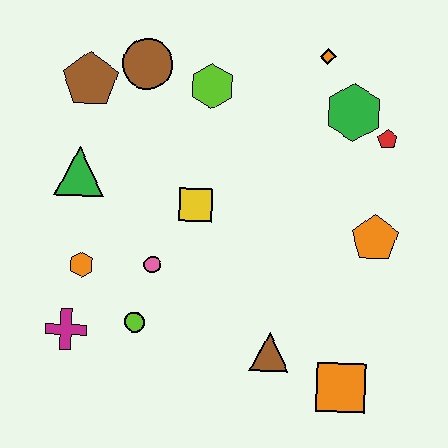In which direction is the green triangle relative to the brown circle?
The green triangle is below the brown circle.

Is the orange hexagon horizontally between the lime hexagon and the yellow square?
No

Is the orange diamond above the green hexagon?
Yes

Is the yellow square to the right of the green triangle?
Yes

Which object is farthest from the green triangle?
The orange square is farthest from the green triangle.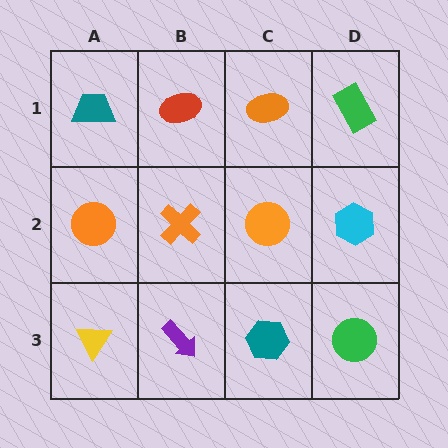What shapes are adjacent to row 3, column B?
An orange cross (row 2, column B), a yellow triangle (row 3, column A), a teal hexagon (row 3, column C).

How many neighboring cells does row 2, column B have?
4.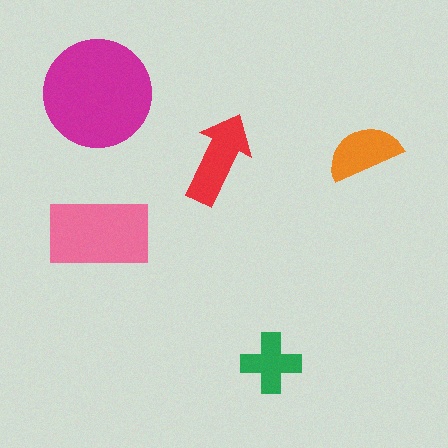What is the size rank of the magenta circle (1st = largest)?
1st.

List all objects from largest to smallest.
The magenta circle, the pink rectangle, the red arrow, the orange semicircle, the green cross.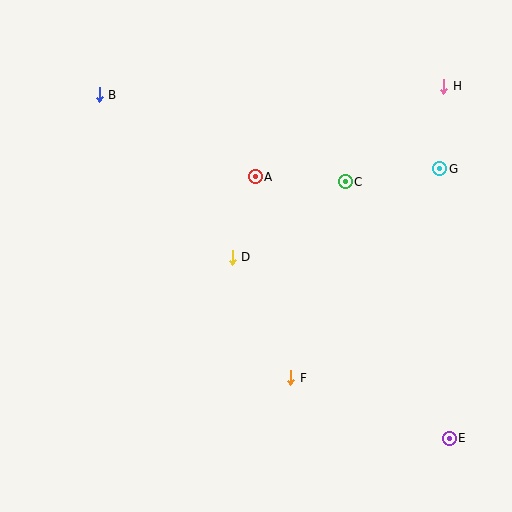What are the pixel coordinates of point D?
Point D is at (232, 257).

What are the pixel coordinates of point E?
Point E is at (449, 438).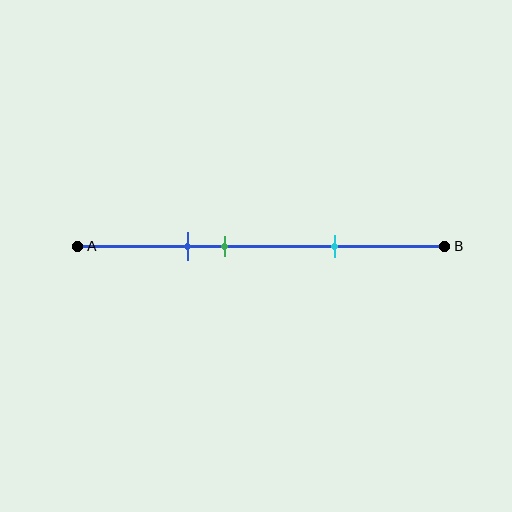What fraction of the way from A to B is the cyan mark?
The cyan mark is approximately 70% (0.7) of the way from A to B.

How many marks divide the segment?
There are 3 marks dividing the segment.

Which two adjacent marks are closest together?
The blue and green marks are the closest adjacent pair.